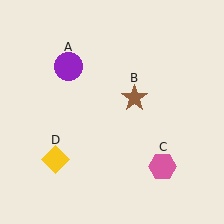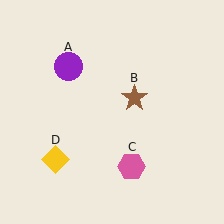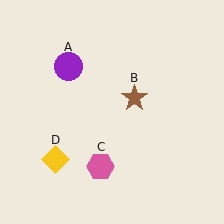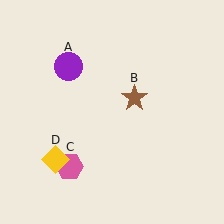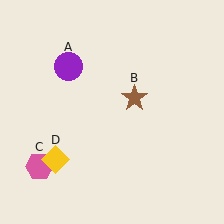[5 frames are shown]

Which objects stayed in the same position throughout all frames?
Purple circle (object A) and brown star (object B) and yellow diamond (object D) remained stationary.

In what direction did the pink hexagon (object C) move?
The pink hexagon (object C) moved left.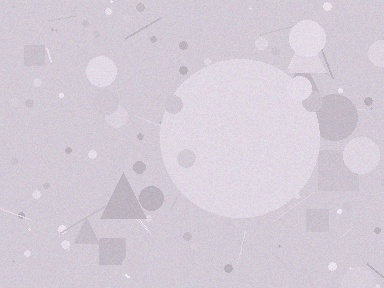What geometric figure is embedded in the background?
A circle is embedded in the background.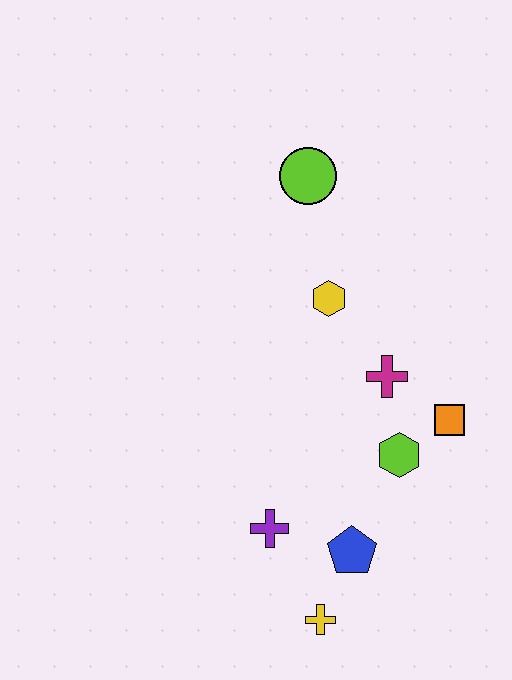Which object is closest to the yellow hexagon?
The magenta cross is closest to the yellow hexagon.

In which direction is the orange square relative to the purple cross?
The orange square is to the right of the purple cross.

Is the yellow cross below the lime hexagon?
Yes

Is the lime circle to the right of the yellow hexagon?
No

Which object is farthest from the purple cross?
The lime circle is farthest from the purple cross.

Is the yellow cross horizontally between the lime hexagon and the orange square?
No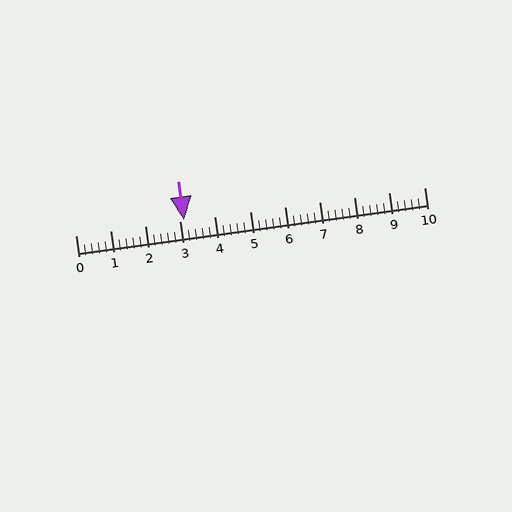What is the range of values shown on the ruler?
The ruler shows values from 0 to 10.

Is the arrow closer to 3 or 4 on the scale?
The arrow is closer to 3.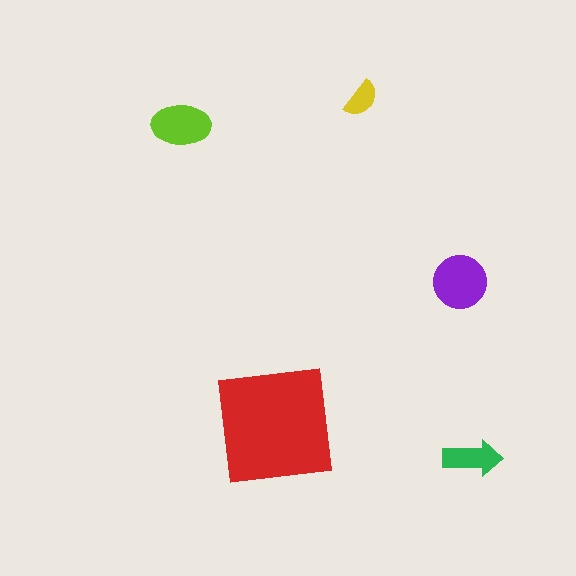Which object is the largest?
The red square.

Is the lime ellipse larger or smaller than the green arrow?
Larger.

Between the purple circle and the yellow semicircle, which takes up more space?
The purple circle.